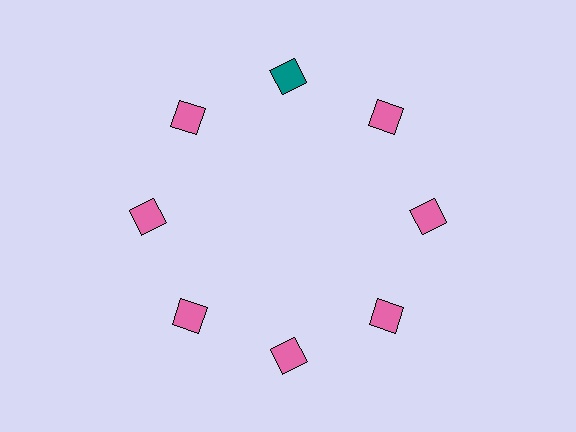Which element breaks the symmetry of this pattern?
The teal diamond at roughly the 12 o'clock position breaks the symmetry. All other shapes are pink diamonds.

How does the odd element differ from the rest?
It has a different color: teal instead of pink.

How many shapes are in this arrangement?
There are 8 shapes arranged in a ring pattern.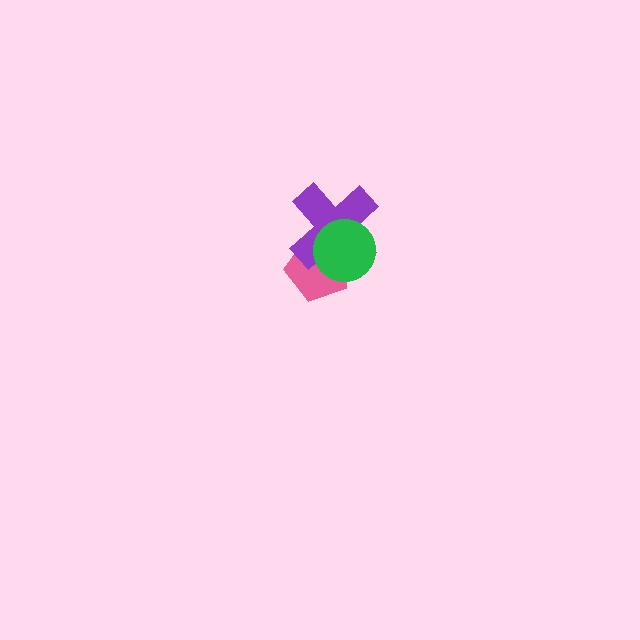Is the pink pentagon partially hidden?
Yes, it is partially covered by another shape.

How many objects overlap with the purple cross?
2 objects overlap with the purple cross.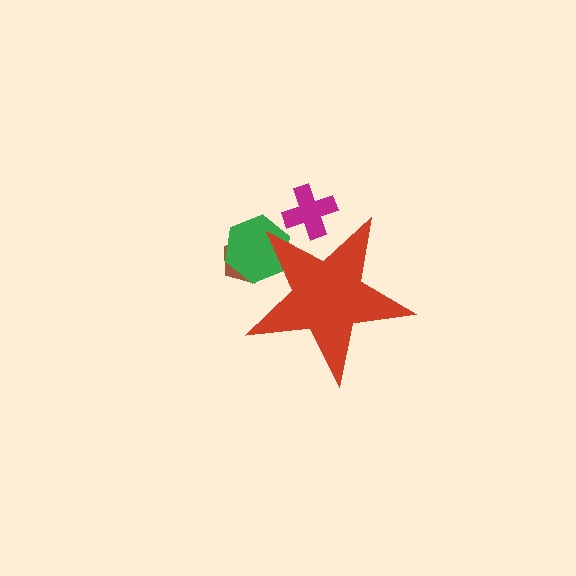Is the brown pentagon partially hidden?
Yes, the brown pentagon is partially hidden behind the red star.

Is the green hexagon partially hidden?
Yes, the green hexagon is partially hidden behind the red star.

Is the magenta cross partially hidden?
Yes, the magenta cross is partially hidden behind the red star.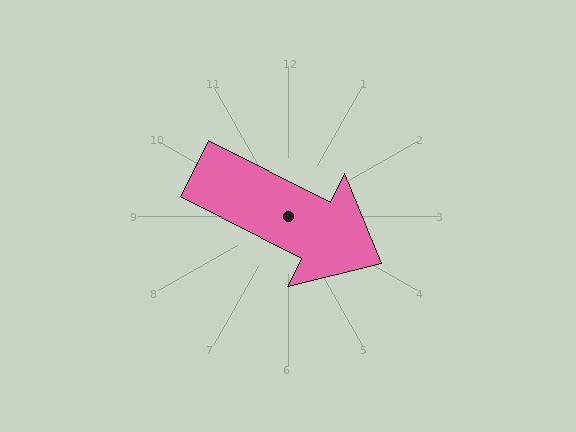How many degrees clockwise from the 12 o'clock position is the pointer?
Approximately 117 degrees.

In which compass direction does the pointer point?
Southeast.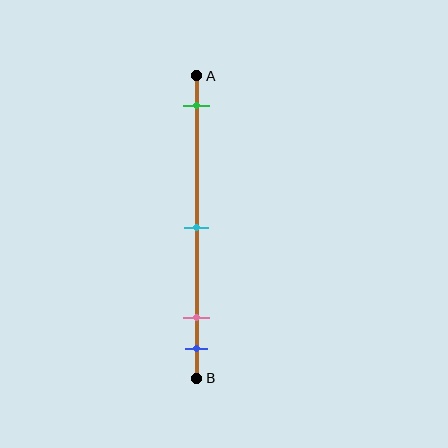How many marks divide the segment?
There are 4 marks dividing the segment.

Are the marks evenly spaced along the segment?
No, the marks are not evenly spaced.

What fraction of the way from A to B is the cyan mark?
The cyan mark is approximately 50% (0.5) of the way from A to B.